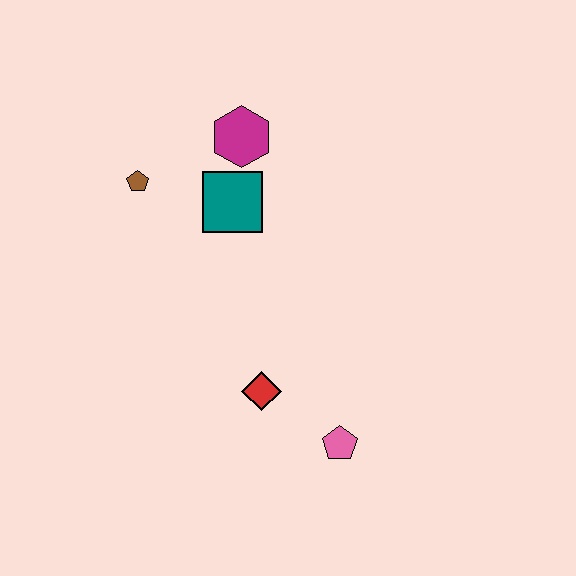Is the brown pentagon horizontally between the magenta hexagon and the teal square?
No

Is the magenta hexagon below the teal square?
No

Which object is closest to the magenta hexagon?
The teal square is closest to the magenta hexagon.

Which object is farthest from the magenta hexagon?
The pink pentagon is farthest from the magenta hexagon.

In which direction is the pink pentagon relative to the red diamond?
The pink pentagon is to the right of the red diamond.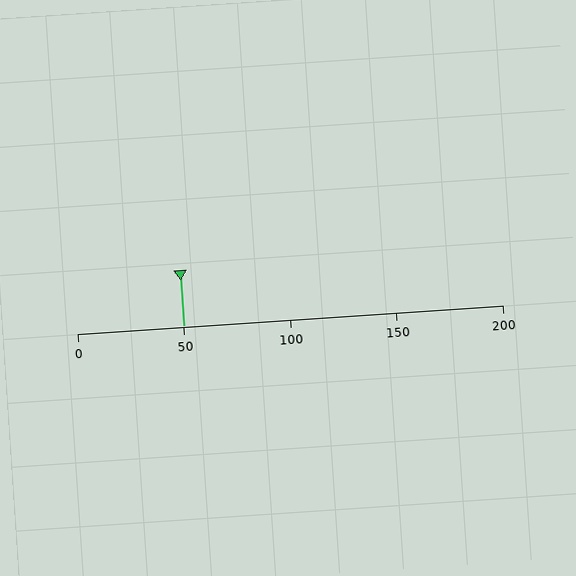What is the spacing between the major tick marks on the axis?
The major ticks are spaced 50 apart.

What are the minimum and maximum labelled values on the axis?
The axis runs from 0 to 200.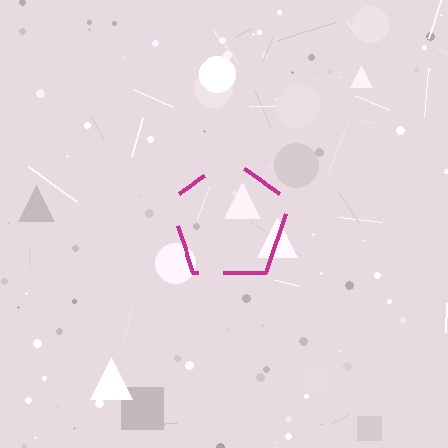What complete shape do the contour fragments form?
The contour fragments form a pentagon.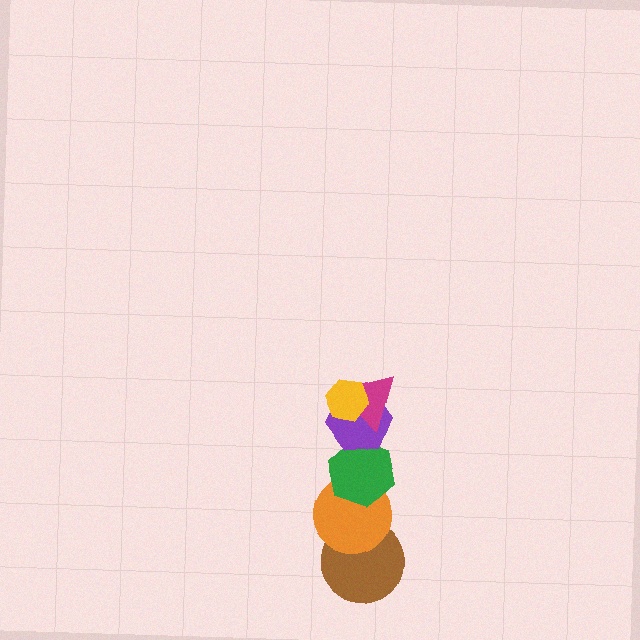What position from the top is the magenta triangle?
The magenta triangle is 2nd from the top.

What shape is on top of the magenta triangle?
The yellow hexagon is on top of the magenta triangle.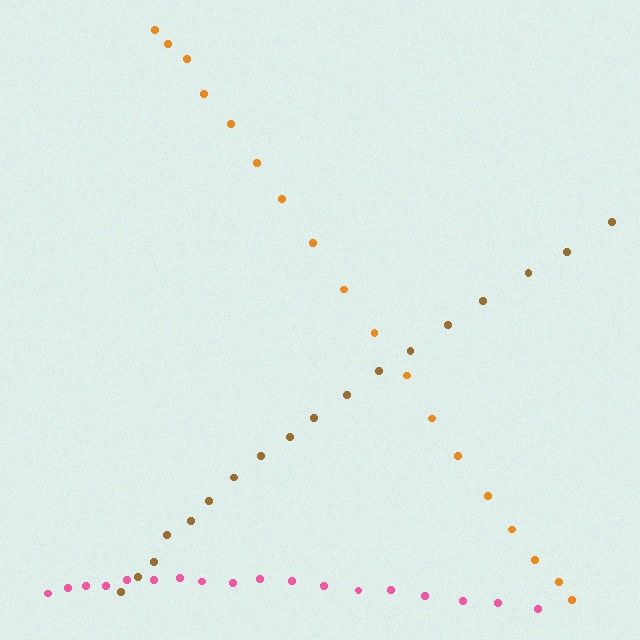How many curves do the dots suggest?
There are 3 distinct paths.